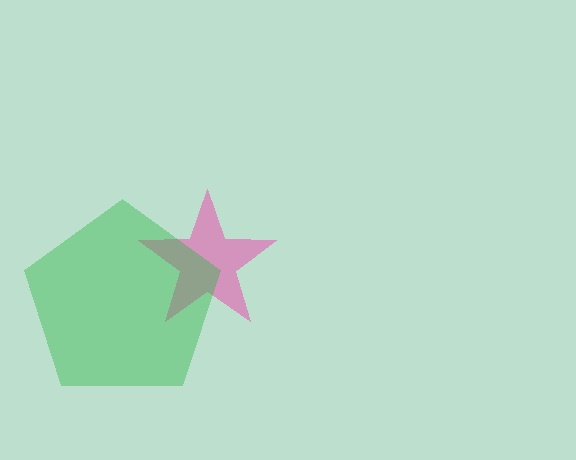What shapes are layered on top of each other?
The layered shapes are: a pink star, a green pentagon.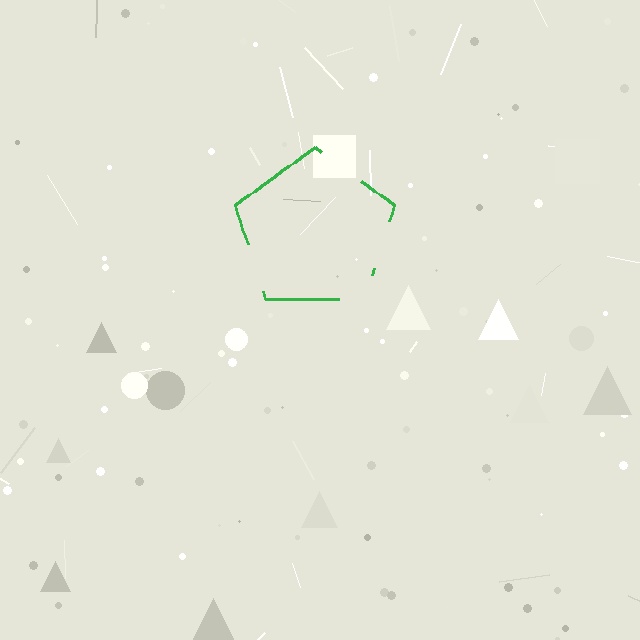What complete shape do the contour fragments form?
The contour fragments form a pentagon.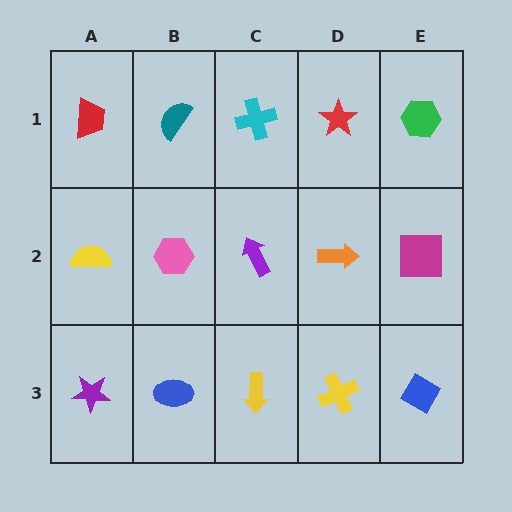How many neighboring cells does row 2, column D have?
4.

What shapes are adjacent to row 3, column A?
A yellow semicircle (row 2, column A), a blue ellipse (row 3, column B).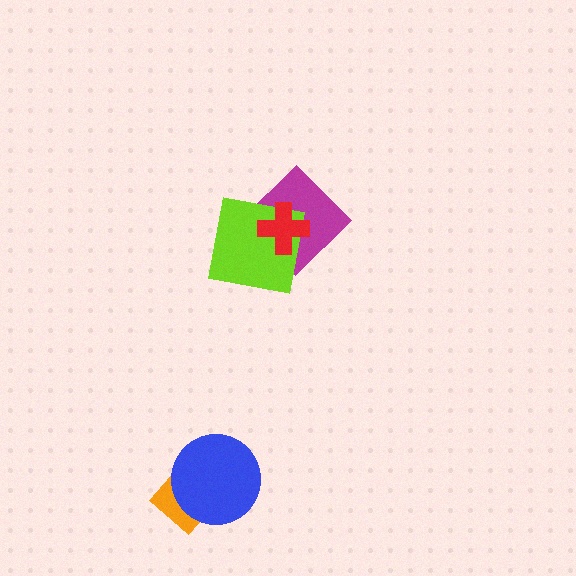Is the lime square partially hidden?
Yes, it is partially covered by another shape.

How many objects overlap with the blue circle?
1 object overlaps with the blue circle.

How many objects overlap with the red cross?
2 objects overlap with the red cross.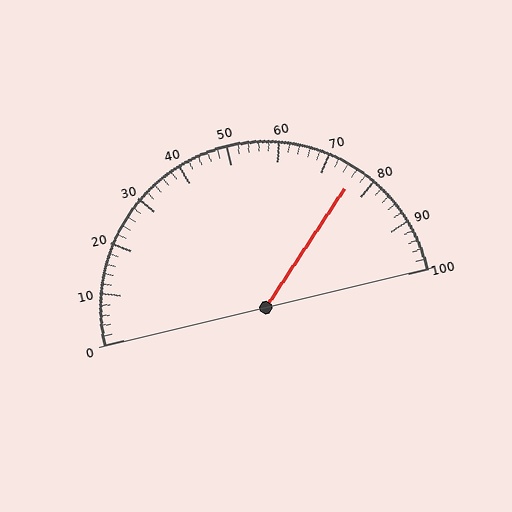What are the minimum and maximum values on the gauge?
The gauge ranges from 0 to 100.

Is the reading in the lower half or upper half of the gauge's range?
The reading is in the upper half of the range (0 to 100).